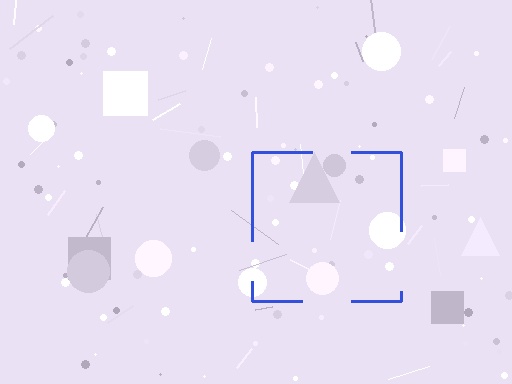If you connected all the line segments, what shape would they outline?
They would outline a square.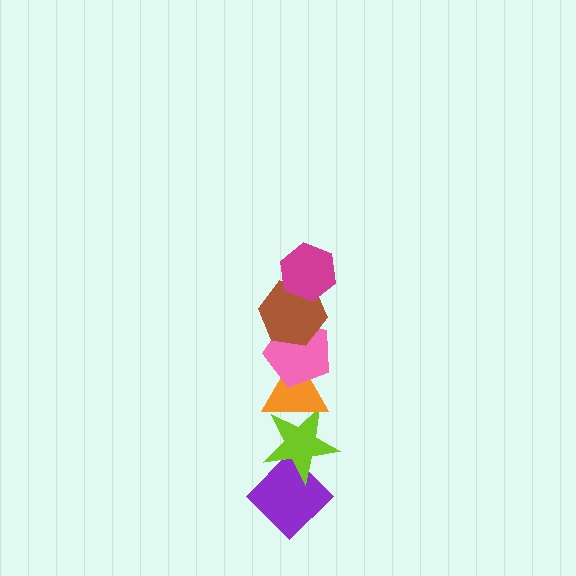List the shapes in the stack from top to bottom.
From top to bottom: the magenta hexagon, the brown hexagon, the pink pentagon, the orange triangle, the lime star, the purple diamond.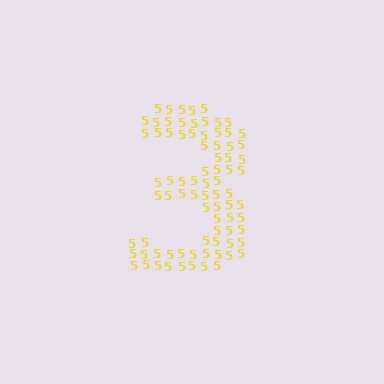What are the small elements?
The small elements are digit 5's.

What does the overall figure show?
The overall figure shows the digit 3.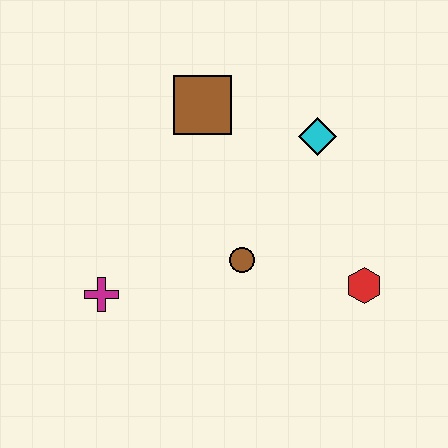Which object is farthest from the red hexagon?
The magenta cross is farthest from the red hexagon.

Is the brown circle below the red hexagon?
No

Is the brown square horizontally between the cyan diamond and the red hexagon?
No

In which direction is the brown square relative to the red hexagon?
The brown square is above the red hexagon.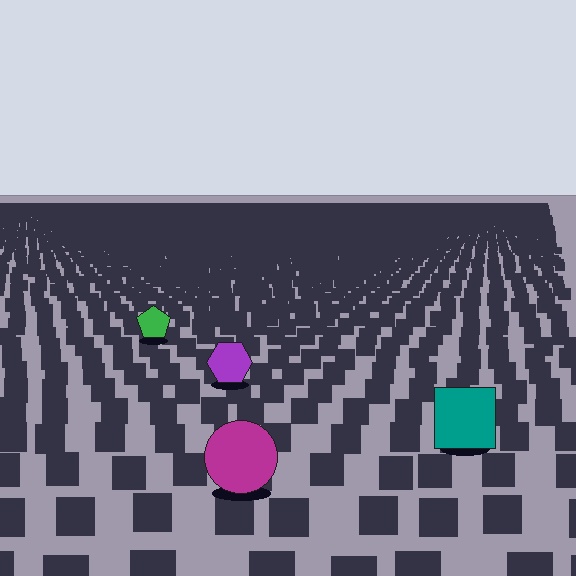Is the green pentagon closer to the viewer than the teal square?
No. The teal square is closer — you can tell from the texture gradient: the ground texture is coarser near it.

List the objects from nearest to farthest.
From nearest to farthest: the magenta circle, the teal square, the purple hexagon, the green pentagon.